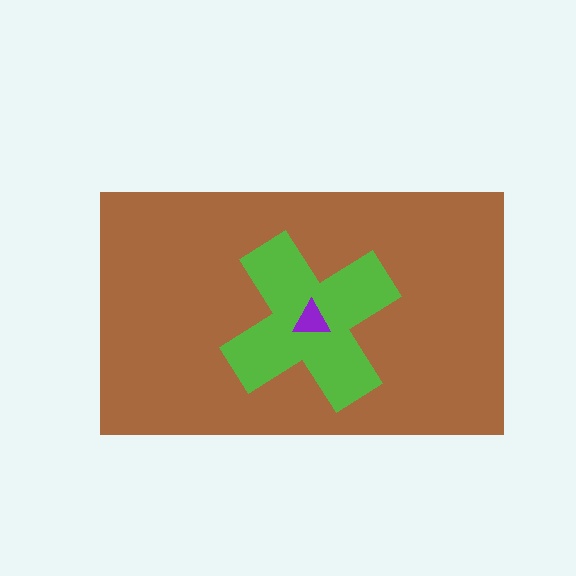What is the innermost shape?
The purple triangle.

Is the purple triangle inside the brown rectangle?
Yes.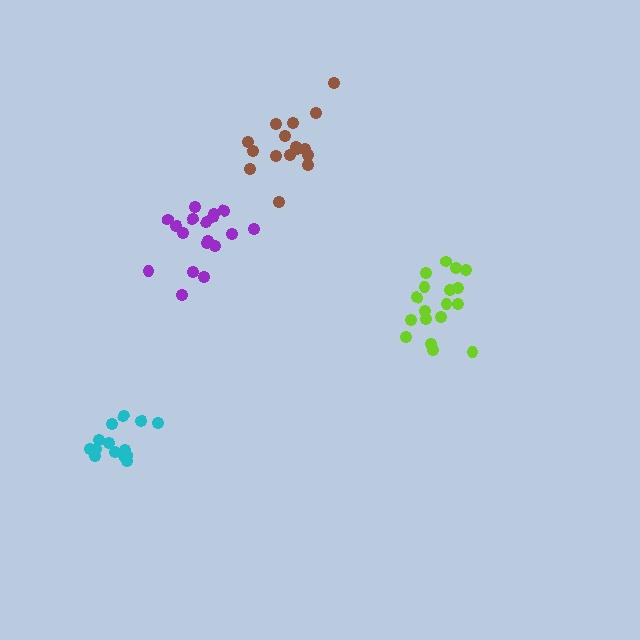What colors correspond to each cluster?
The clusters are colored: cyan, brown, purple, lime.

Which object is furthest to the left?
The cyan cluster is leftmost.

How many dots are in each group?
Group 1: 14 dots, Group 2: 16 dots, Group 3: 18 dots, Group 4: 18 dots (66 total).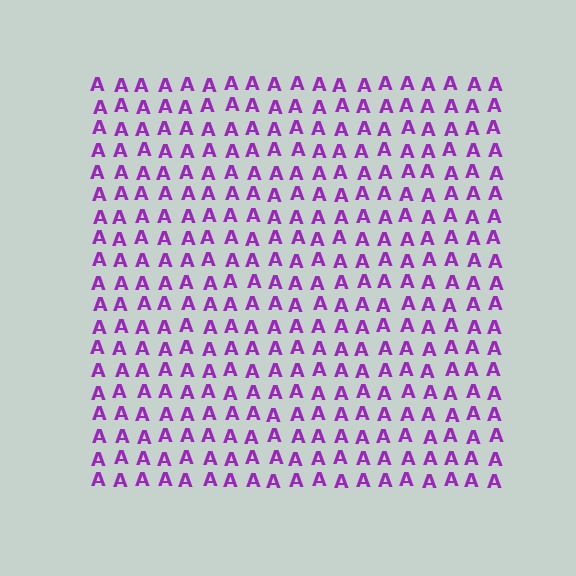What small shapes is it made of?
It is made of small letter A's.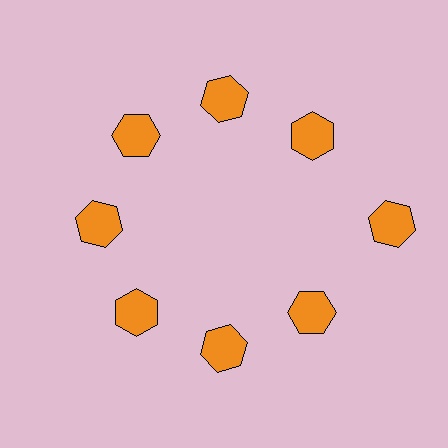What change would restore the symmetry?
The symmetry would be restored by moving it inward, back onto the ring so that all 8 hexagons sit at equal angles and equal distance from the center.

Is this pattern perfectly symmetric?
No. The 8 orange hexagons are arranged in a ring, but one element near the 3 o'clock position is pushed outward from the center, breaking the 8-fold rotational symmetry.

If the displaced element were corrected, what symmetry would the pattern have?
It would have 8-fold rotational symmetry — the pattern would map onto itself every 45 degrees.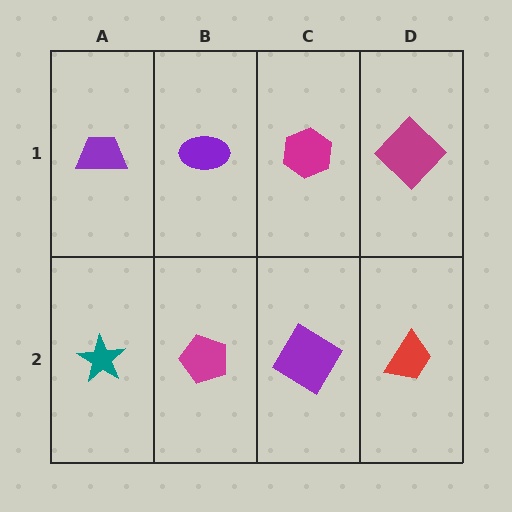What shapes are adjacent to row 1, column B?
A magenta pentagon (row 2, column B), a purple trapezoid (row 1, column A), a magenta hexagon (row 1, column C).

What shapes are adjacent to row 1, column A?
A teal star (row 2, column A), a purple ellipse (row 1, column B).